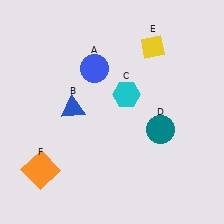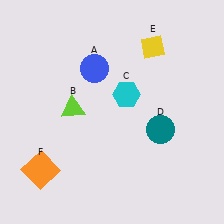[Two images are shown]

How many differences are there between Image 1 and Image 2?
There is 1 difference between the two images.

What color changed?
The triangle (B) changed from blue in Image 1 to lime in Image 2.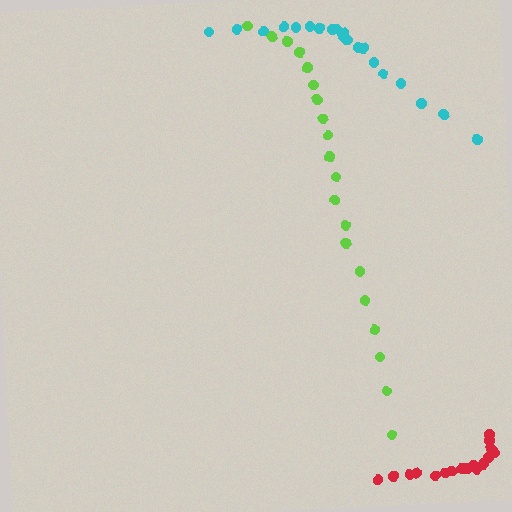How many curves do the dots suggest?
There are 3 distinct paths.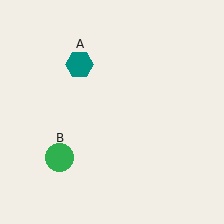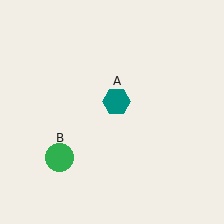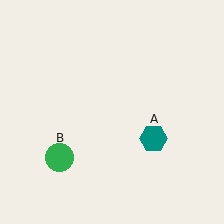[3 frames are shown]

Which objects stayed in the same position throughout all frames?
Green circle (object B) remained stationary.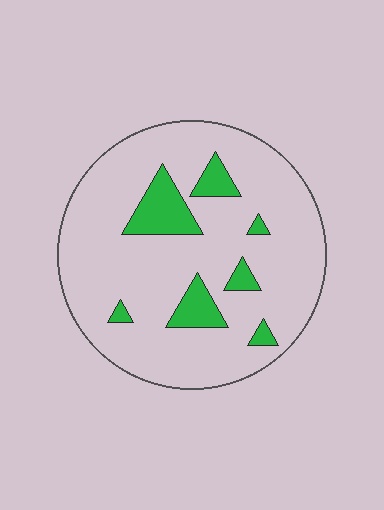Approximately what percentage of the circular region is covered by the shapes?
Approximately 15%.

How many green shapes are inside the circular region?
7.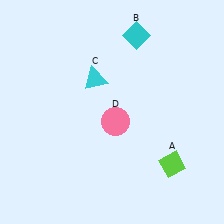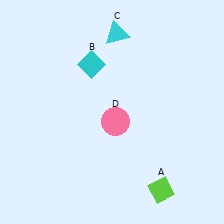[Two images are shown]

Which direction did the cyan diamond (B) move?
The cyan diamond (B) moved left.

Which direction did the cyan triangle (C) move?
The cyan triangle (C) moved up.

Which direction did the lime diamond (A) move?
The lime diamond (A) moved down.